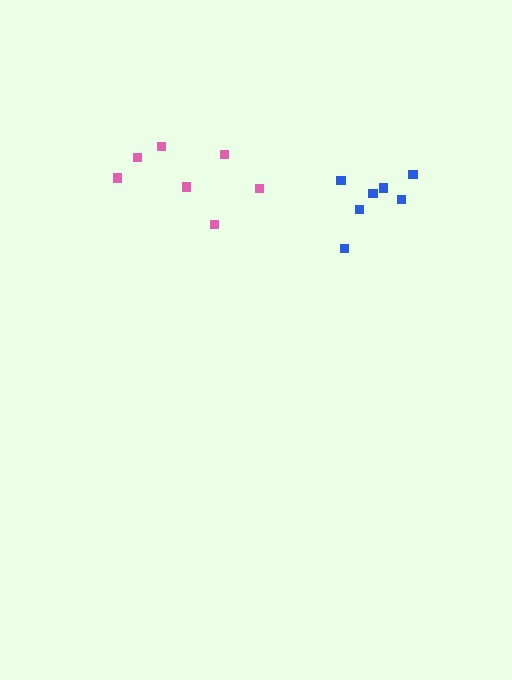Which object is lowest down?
The pink cluster is bottommost.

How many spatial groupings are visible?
There are 2 spatial groupings.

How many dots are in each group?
Group 1: 7 dots, Group 2: 7 dots (14 total).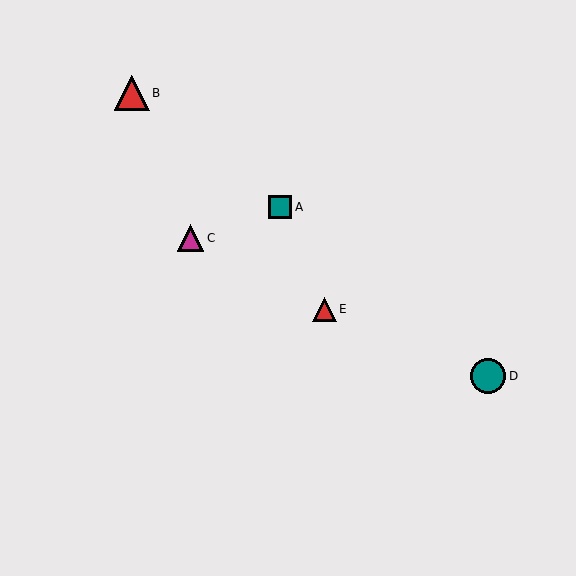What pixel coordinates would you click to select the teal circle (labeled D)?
Click at (488, 376) to select the teal circle D.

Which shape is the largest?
The teal circle (labeled D) is the largest.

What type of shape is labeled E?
Shape E is a red triangle.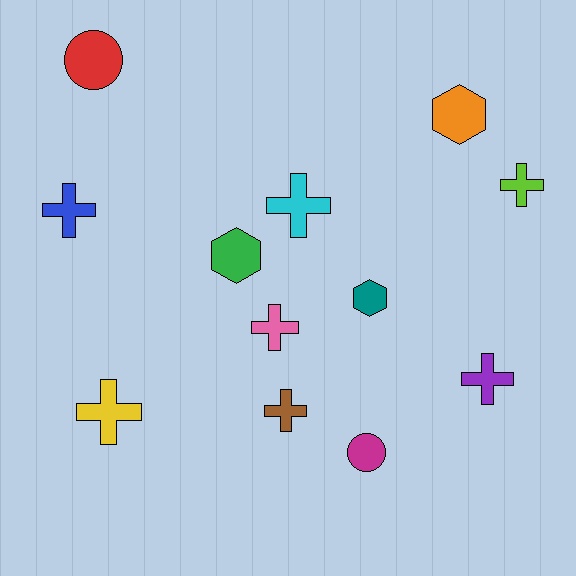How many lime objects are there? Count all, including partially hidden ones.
There is 1 lime object.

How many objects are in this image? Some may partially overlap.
There are 12 objects.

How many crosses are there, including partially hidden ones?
There are 7 crosses.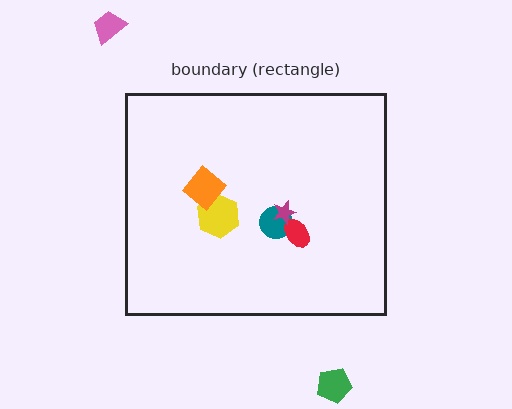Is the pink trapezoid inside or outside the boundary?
Outside.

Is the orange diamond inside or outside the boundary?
Inside.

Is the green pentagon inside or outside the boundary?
Outside.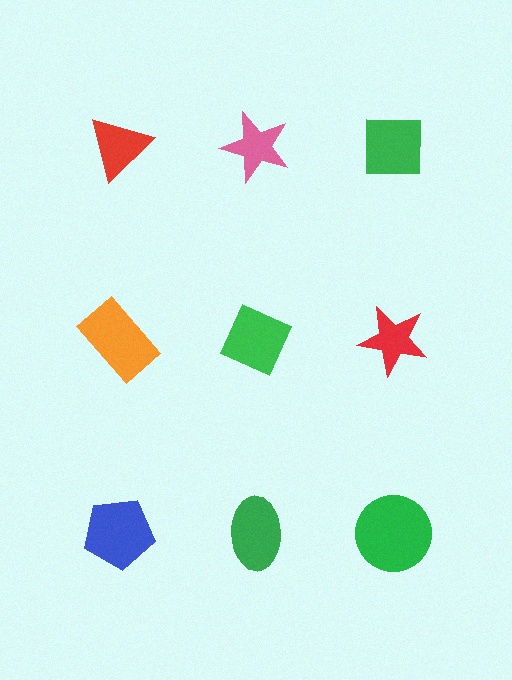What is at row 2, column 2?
A green diamond.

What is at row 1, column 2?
A pink star.